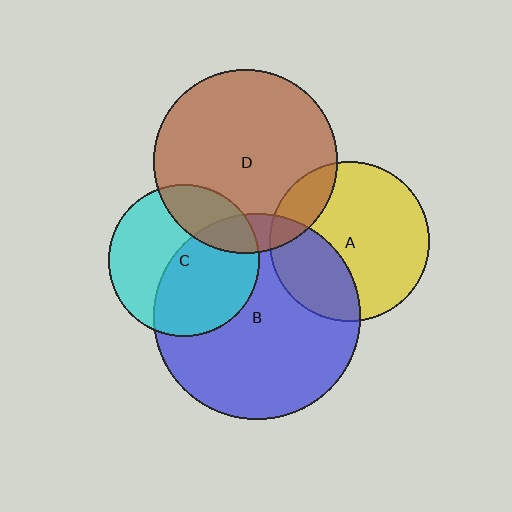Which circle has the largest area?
Circle B (blue).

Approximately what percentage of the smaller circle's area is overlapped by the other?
Approximately 25%.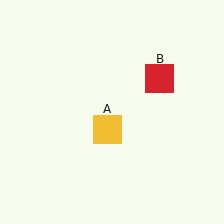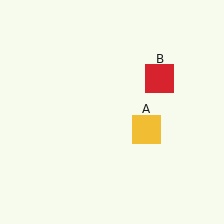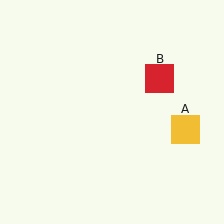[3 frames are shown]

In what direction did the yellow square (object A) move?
The yellow square (object A) moved right.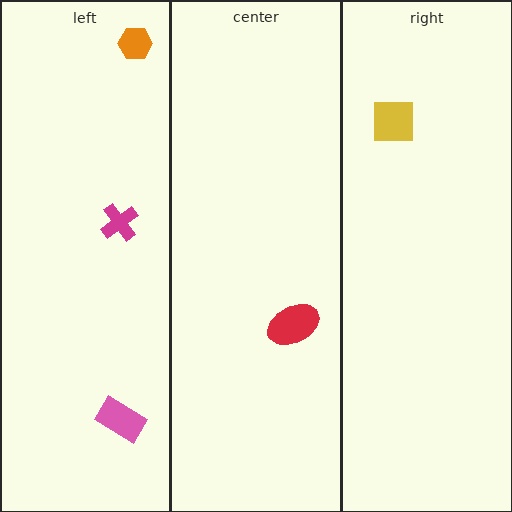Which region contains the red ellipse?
The center region.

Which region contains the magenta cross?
The left region.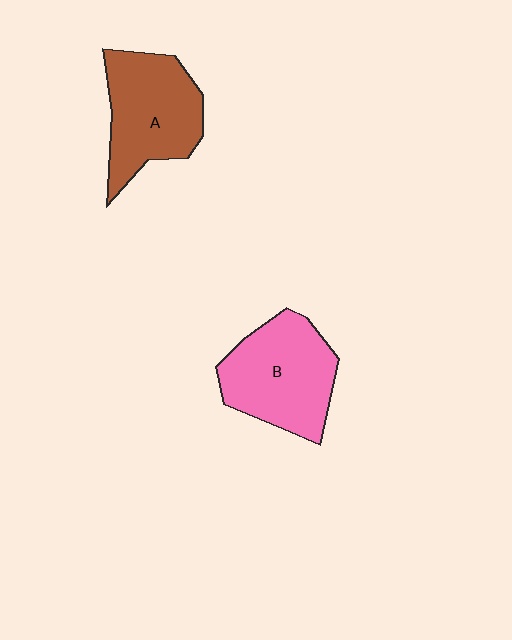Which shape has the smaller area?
Shape A (brown).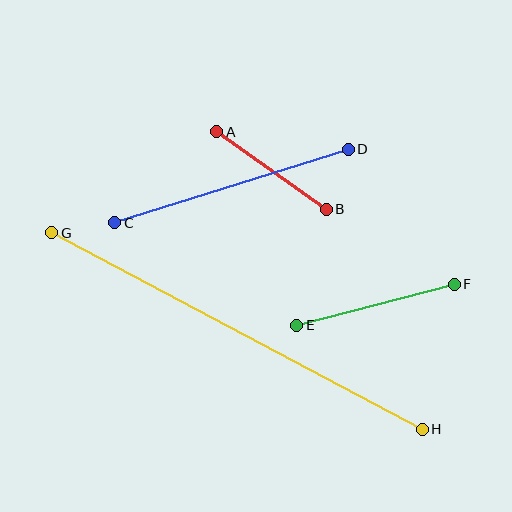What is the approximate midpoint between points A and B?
The midpoint is at approximately (271, 170) pixels.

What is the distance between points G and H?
The distance is approximately 420 pixels.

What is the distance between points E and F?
The distance is approximately 162 pixels.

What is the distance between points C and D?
The distance is approximately 245 pixels.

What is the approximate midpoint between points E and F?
The midpoint is at approximately (376, 305) pixels.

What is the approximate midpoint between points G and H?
The midpoint is at approximately (237, 331) pixels.